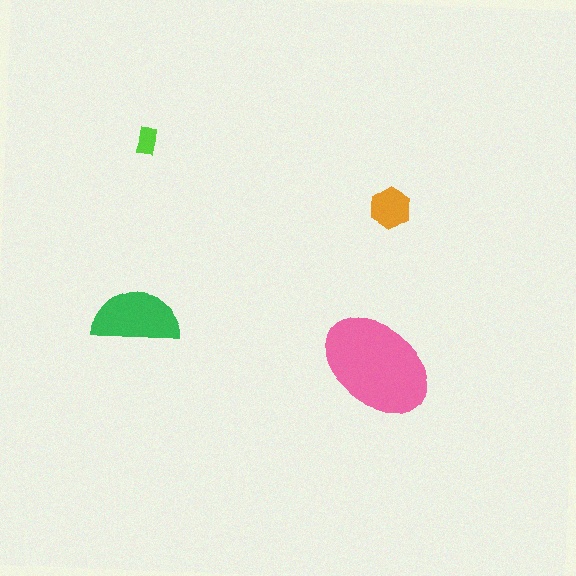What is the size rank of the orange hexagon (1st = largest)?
3rd.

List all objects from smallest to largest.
The lime rectangle, the orange hexagon, the green semicircle, the pink ellipse.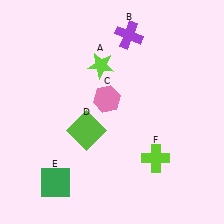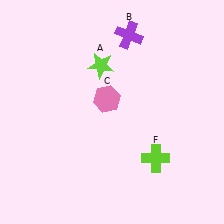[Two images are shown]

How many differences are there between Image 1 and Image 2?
There are 2 differences between the two images.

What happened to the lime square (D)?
The lime square (D) was removed in Image 2. It was in the bottom-left area of Image 1.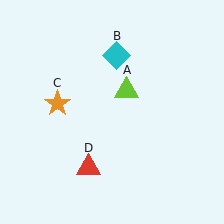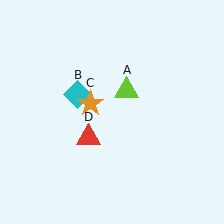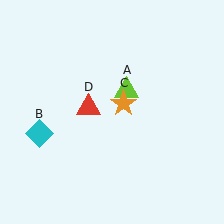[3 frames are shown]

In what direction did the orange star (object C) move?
The orange star (object C) moved right.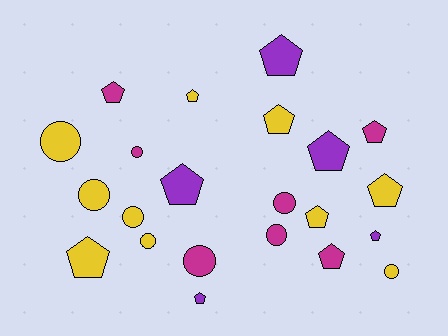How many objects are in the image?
There are 22 objects.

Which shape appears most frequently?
Pentagon, with 13 objects.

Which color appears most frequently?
Yellow, with 10 objects.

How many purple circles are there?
There are no purple circles.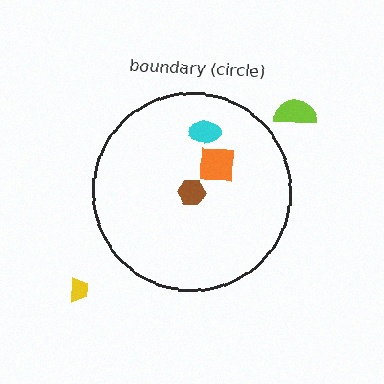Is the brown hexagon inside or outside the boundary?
Inside.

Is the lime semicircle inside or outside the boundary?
Outside.